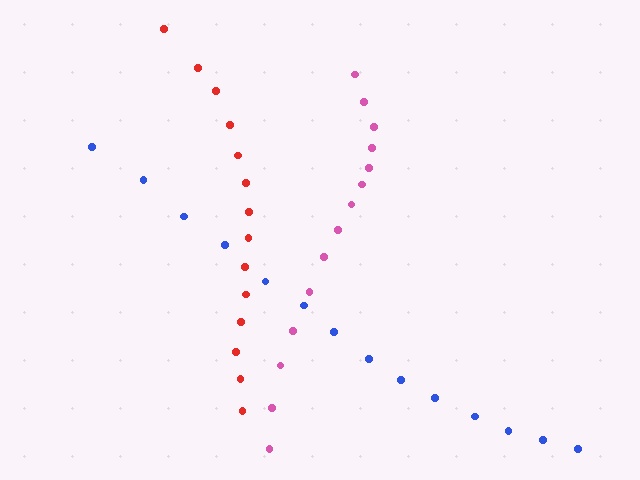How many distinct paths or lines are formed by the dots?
There are 3 distinct paths.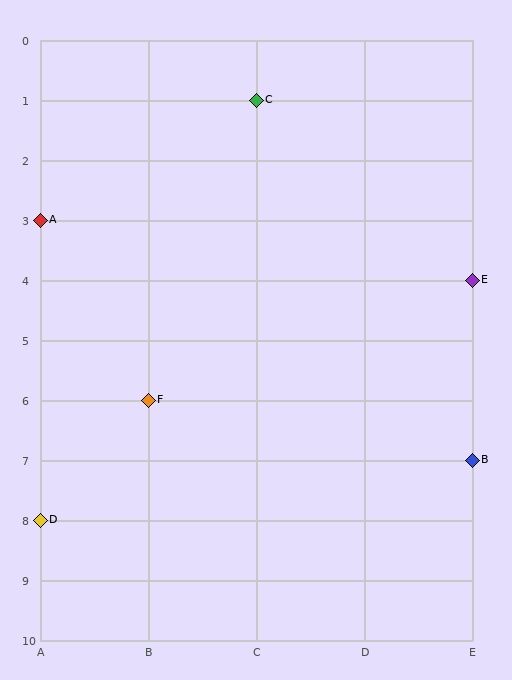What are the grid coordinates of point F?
Point F is at grid coordinates (B, 6).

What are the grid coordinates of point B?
Point B is at grid coordinates (E, 7).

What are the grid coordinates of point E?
Point E is at grid coordinates (E, 4).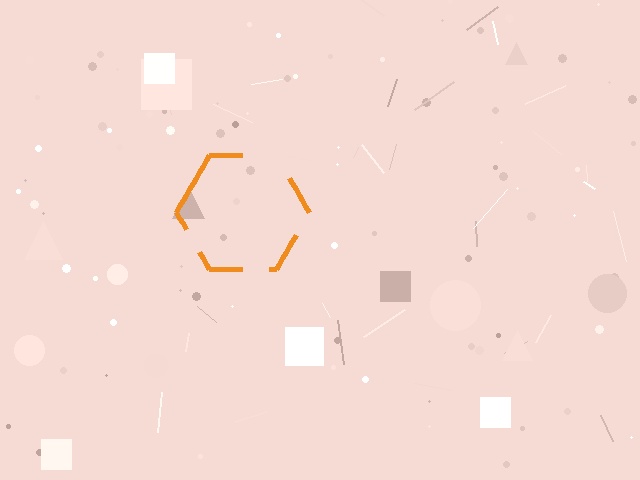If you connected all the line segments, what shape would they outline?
They would outline a hexagon.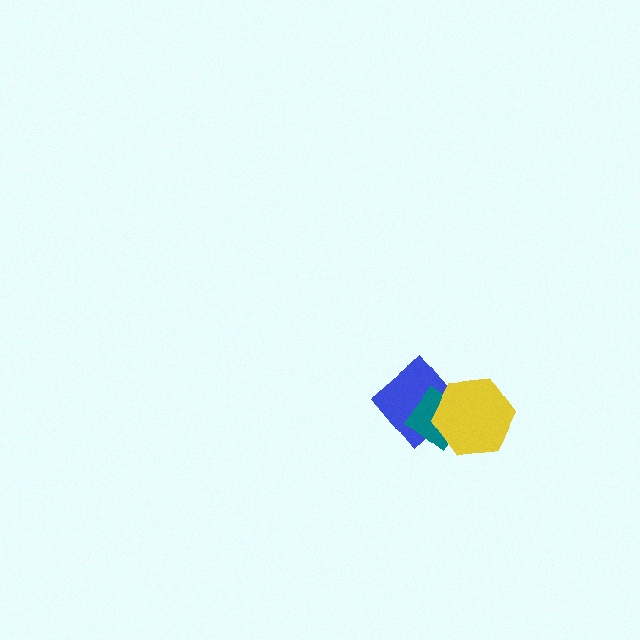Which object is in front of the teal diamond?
The yellow hexagon is in front of the teal diamond.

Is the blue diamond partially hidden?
Yes, it is partially covered by another shape.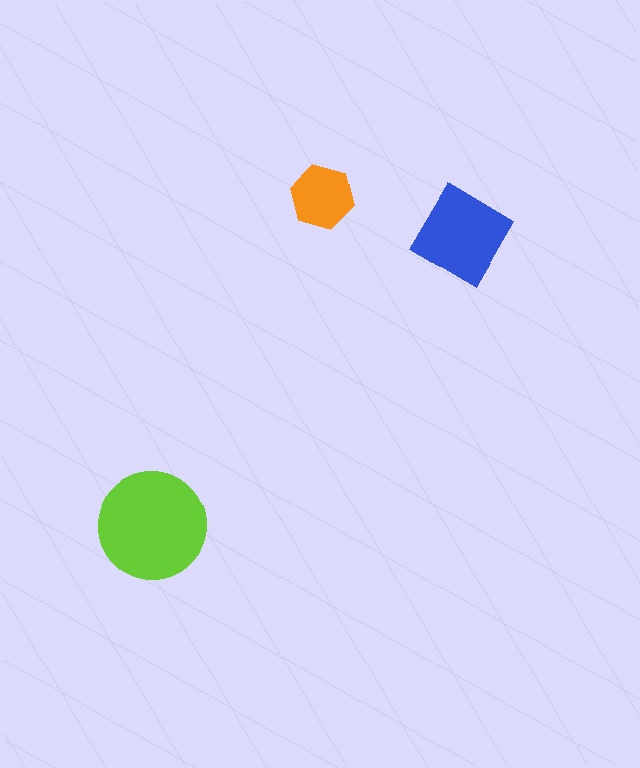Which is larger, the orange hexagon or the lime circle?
The lime circle.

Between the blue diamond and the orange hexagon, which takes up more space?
The blue diamond.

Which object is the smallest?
The orange hexagon.